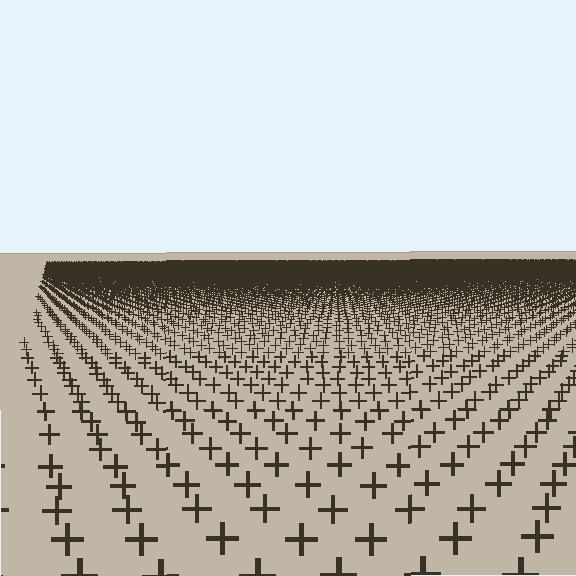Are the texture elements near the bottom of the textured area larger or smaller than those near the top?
Larger. Near the bottom, elements are closer to the viewer and appear at a bigger on-screen size.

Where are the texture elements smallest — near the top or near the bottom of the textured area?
Near the top.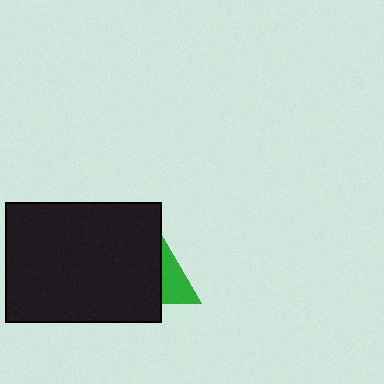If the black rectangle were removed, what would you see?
You would see the complete green triangle.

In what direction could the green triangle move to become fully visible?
The green triangle could move right. That would shift it out from behind the black rectangle entirely.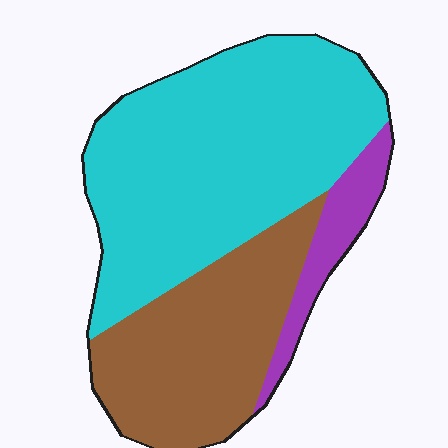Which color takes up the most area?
Cyan, at roughly 60%.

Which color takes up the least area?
Purple, at roughly 10%.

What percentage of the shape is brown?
Brown takes up between a quarter and a half of the shape.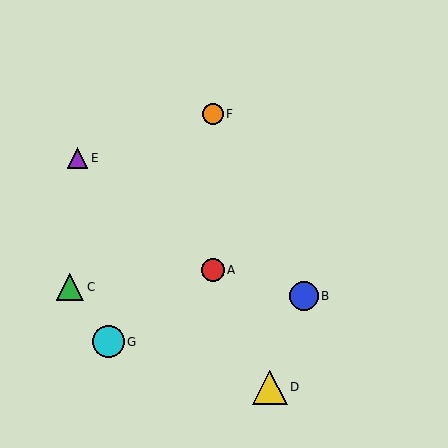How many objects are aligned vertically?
2 objects (A, F) are aligned vertically.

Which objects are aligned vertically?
Objects A, F are aligned vertically.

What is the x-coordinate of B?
Object B is at x≈304.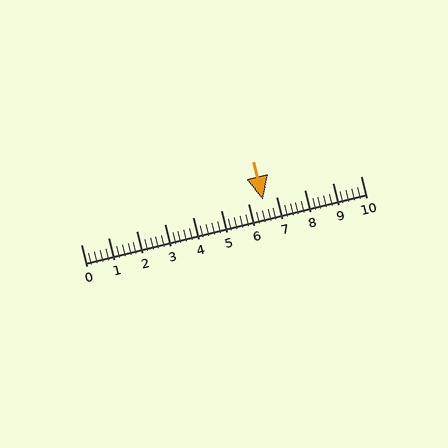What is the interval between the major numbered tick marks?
The major tick marks are spaced 1 units apart.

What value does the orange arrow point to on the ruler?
The orange arrow points to approximately 6.5.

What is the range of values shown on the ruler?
The ruler shows values from 0 to 10.